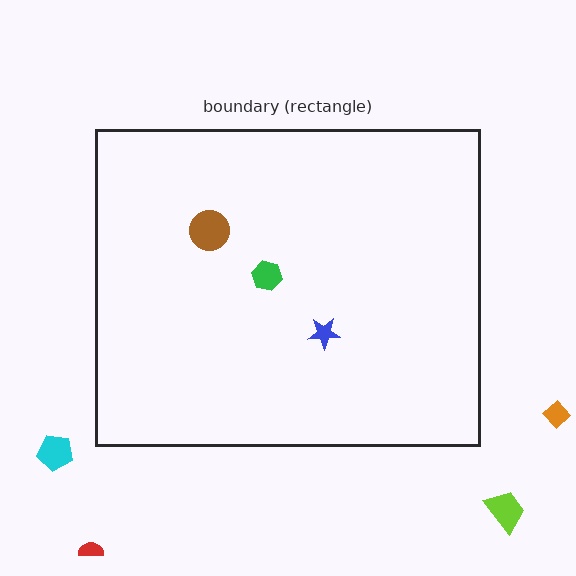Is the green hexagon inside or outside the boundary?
Inside.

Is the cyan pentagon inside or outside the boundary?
Outside.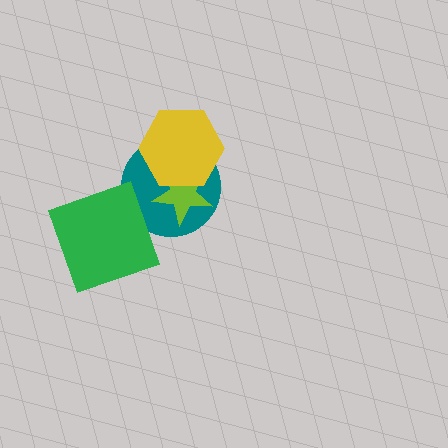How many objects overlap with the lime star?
2 objects overlap with the lime star.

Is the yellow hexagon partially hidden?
No, no other shape covers it.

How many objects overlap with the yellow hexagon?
2 objects overlap with the yellow hexagon.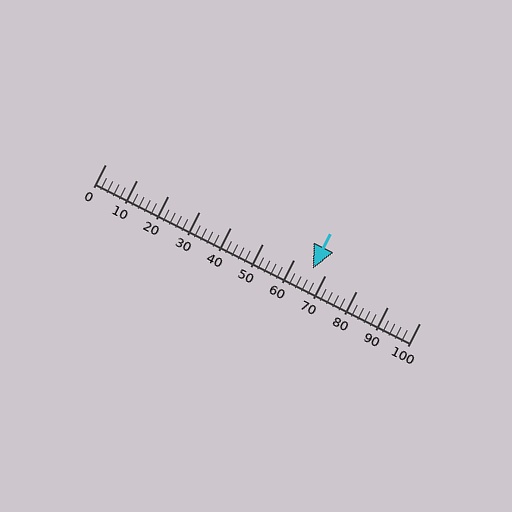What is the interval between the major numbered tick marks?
The major tick marks are spaced 10 units apart.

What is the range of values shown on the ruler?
The ruler shows values from 0 to 100.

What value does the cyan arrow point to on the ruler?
The cyan arrow points to approximately 66.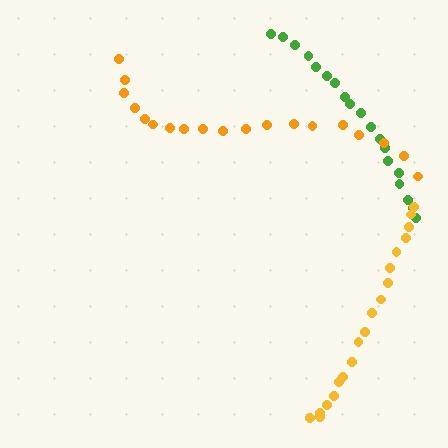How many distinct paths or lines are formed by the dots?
There are 3 distinct paths.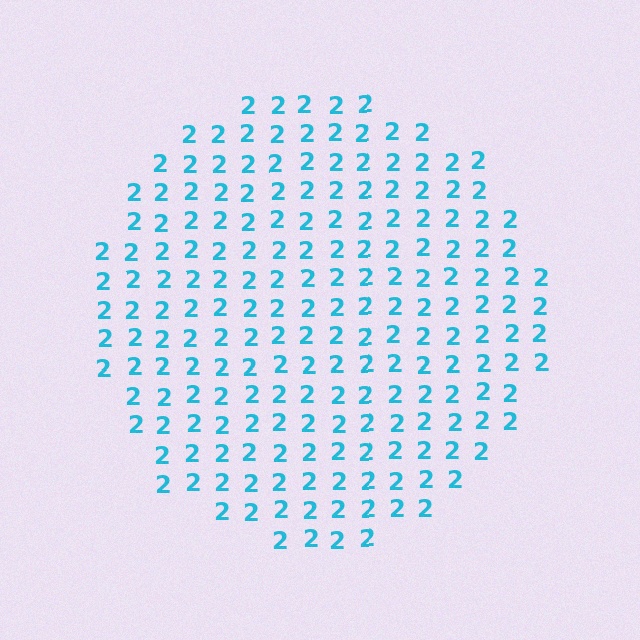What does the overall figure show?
The overall figure shows a circle.